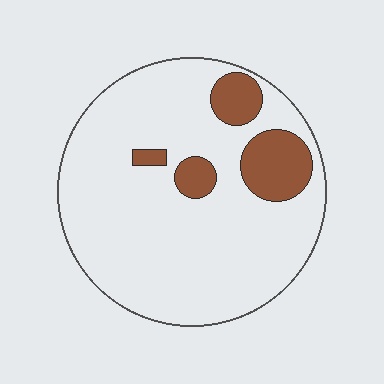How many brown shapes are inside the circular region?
4.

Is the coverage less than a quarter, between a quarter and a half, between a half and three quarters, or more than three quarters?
Less than a quarter.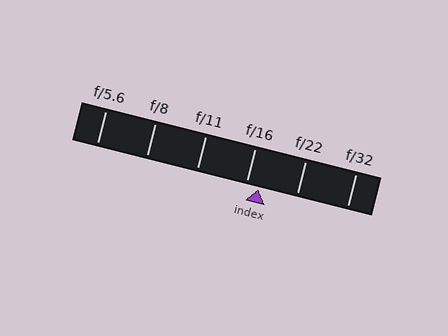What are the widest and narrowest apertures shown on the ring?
The widest aperture shown is f/5.6 and the narrowest is f/32.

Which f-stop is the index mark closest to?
The index mark is closest to f/16.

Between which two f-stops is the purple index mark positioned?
The index mark is between f/16 and f/22.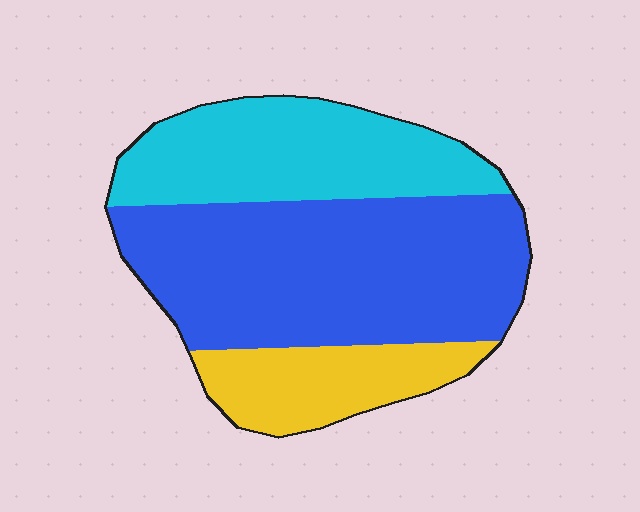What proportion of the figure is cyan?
Cyan covers about 30% of the figure.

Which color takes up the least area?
Yellow, at roughly 15%.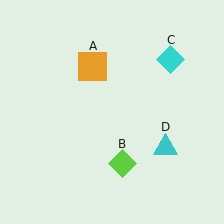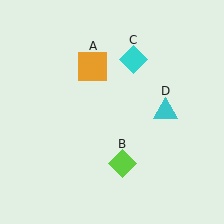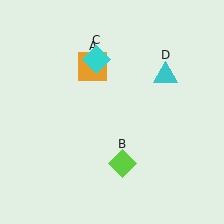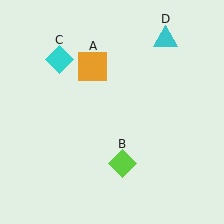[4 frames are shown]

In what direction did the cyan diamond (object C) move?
The cyan diamond (object C) moved left.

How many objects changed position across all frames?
2 objects changed position: cyan diamond (object C), cyan triangle (object D).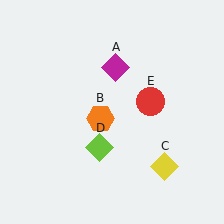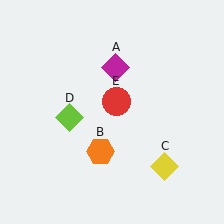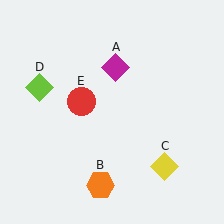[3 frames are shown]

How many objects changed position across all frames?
3 objects changed position: orange hexagon (object B), lime diamond (object D), red circle (object E).